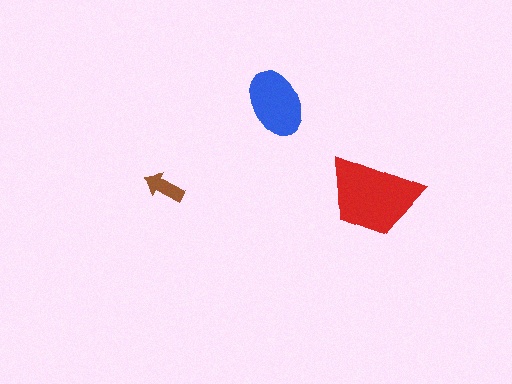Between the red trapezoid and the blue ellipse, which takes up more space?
The red trapezoid.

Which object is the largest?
The red trapezoid.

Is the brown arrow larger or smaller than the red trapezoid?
Smaller.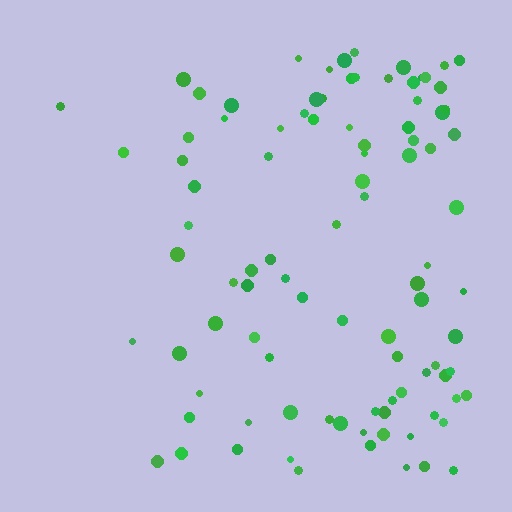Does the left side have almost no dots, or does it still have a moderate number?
Still a moderate number, just noticeably fewer than the right.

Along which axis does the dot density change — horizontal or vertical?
Horizontal.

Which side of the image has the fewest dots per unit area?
The left.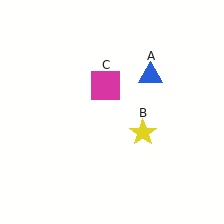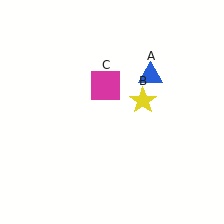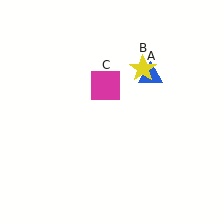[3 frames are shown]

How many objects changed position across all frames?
1 object changed position: yellow star (object B).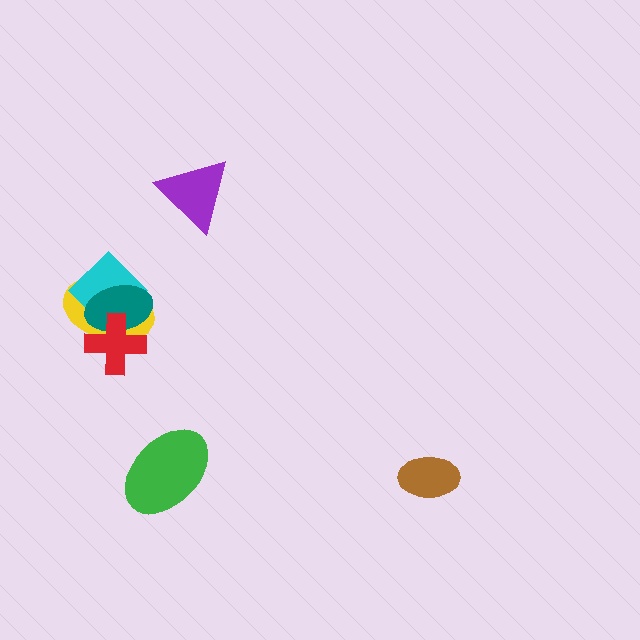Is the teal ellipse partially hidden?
Yes, it is partially covered by another shape.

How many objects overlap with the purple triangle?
0 objects overlap with the purple triangle.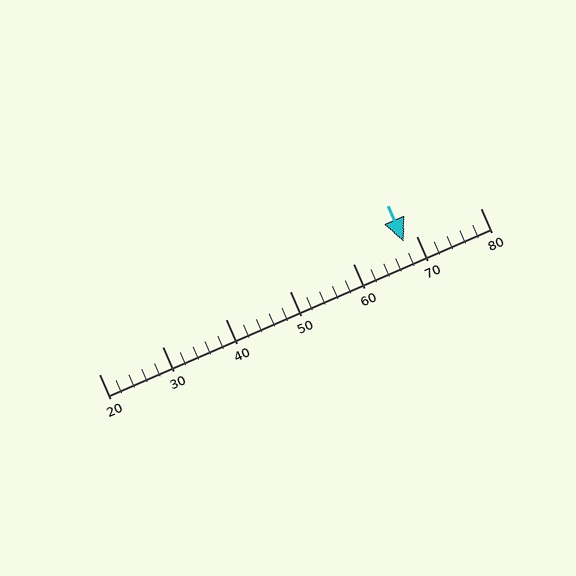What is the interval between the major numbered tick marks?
The major tick marks are spaced 10 units apart.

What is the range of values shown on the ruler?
The ruler shows values from 20 to 80.